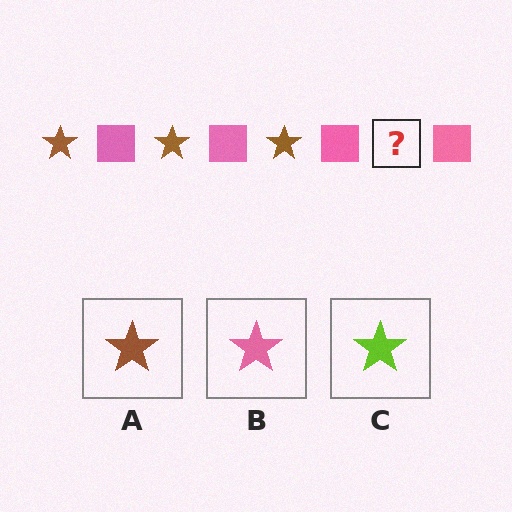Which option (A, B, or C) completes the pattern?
A.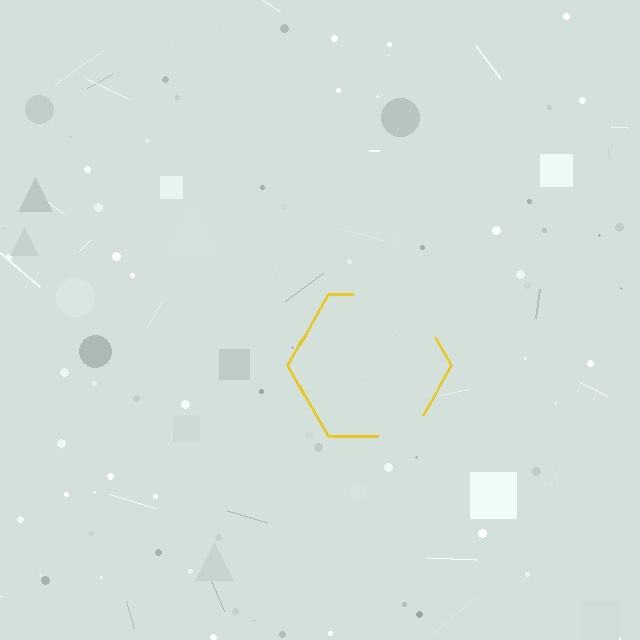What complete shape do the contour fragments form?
The contour fragments form a hexagon.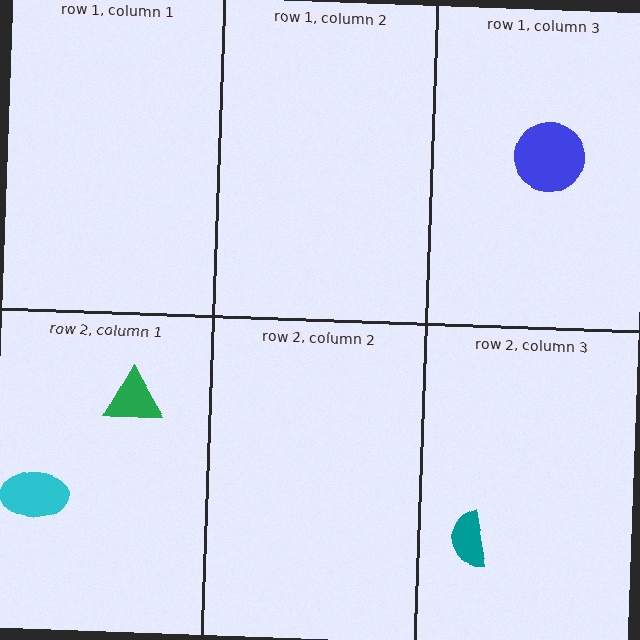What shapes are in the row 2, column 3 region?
The teal semicircle.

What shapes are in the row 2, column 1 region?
The cyan ellipse, the green triangle.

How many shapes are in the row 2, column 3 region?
1.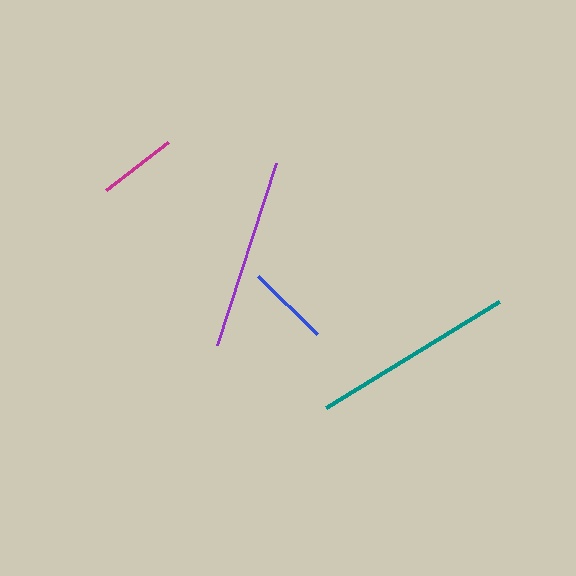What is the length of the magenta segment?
The magenta segment is approximately 79 pixels long.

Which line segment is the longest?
The teal line is the longest at approximately 202 pixels.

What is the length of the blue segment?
The blue segment is approximately 83 pixels long.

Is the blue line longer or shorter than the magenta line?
The blue line is longer than the magenta line.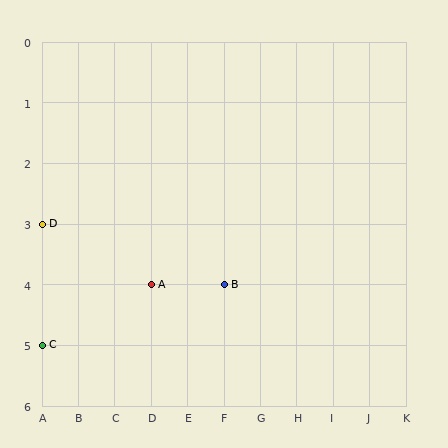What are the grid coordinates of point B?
Point B is at grid coordinates (F, 4).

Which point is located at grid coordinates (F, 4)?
Point B is at (F, 4).